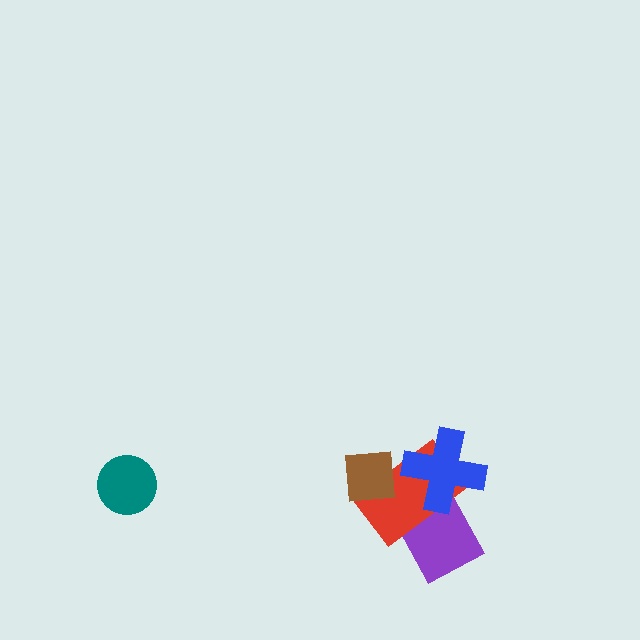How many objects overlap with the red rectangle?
3 objects overlap with the red rectangle.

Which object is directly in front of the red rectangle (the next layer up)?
The brown square is directly in front of the red rectangle.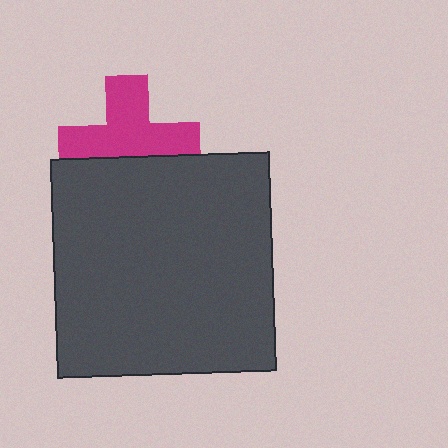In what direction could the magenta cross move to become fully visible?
The magenta cross could move up. That would shift it out from behind the dark gray square entirely.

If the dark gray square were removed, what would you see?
You would see the complete magenta cross.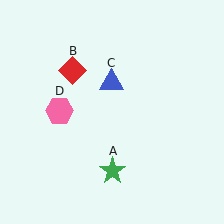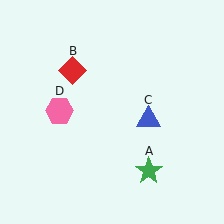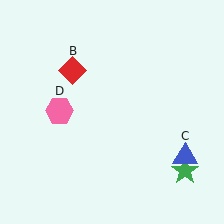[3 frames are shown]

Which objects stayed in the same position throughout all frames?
Red diamond (object B) and pink hexagon (object D) remained stationary.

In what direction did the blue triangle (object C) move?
The blue triangle (object C) moved down and to the right.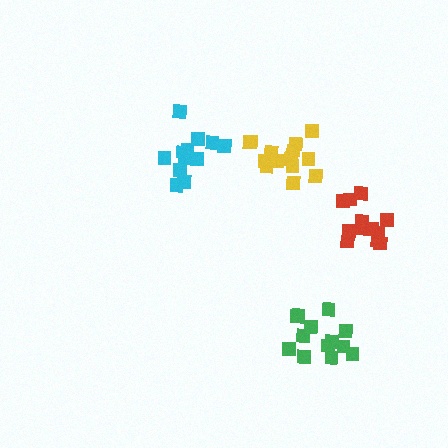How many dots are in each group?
Group 1: 12 dots, Group 2: 15 dots, Group 3: 13 dots, Group 4: 12 dots (52 total).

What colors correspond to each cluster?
The clusters are colored: cyan, yellow, green, red.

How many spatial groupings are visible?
There are 4 spatial groupings.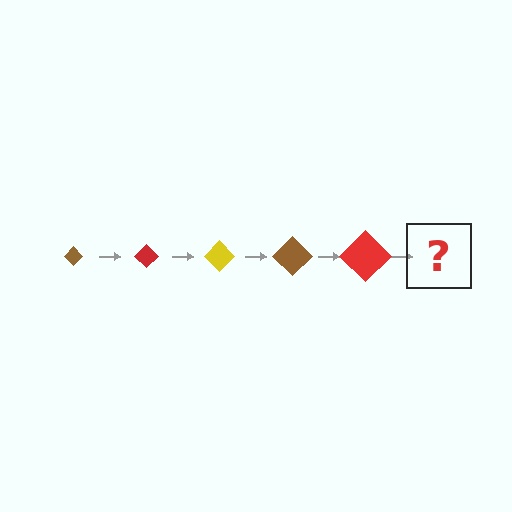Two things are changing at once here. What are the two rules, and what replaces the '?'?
The two rules are that the diamond grows larger each step and the color cycles through brown, red, and yellow. The '?' should be a yellow diamond, larger than the previous one.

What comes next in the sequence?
The next element should be a yellow diamond, larger than the previous one.